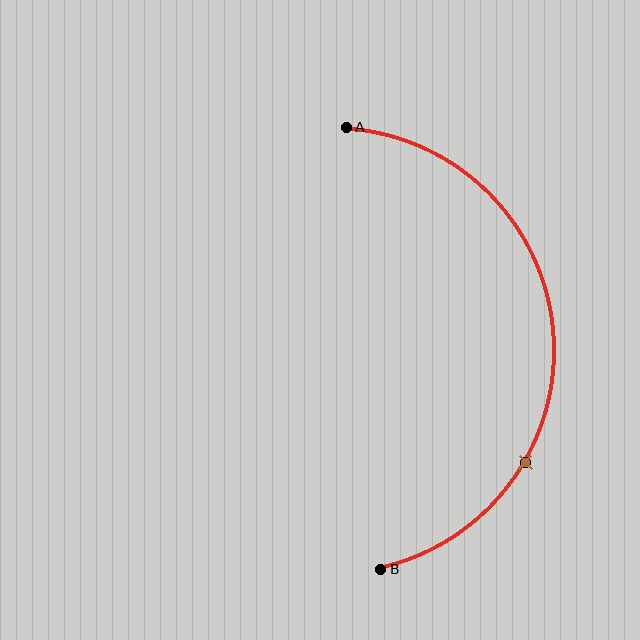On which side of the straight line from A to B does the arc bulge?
The arc bulges to the right of the straight line connecting A and B.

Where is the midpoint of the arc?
The arc midpoint is the point on the curve farthest from the straight line joining A and B. It sits to the right of that line.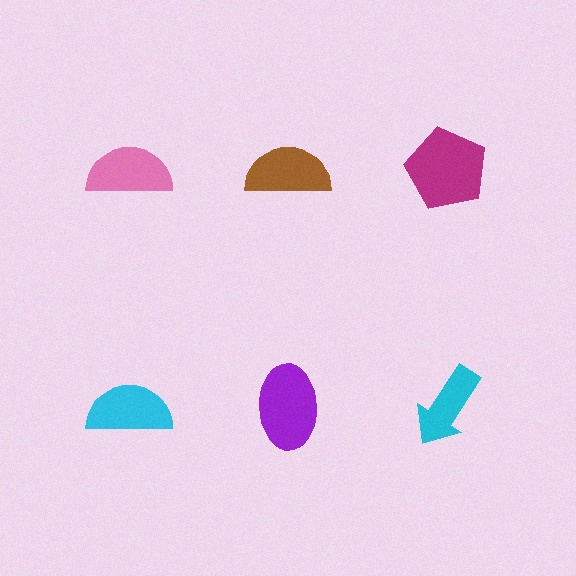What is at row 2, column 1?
A cyan semicircle.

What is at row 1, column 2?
A brown semicircle.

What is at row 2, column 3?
A cyan arrow.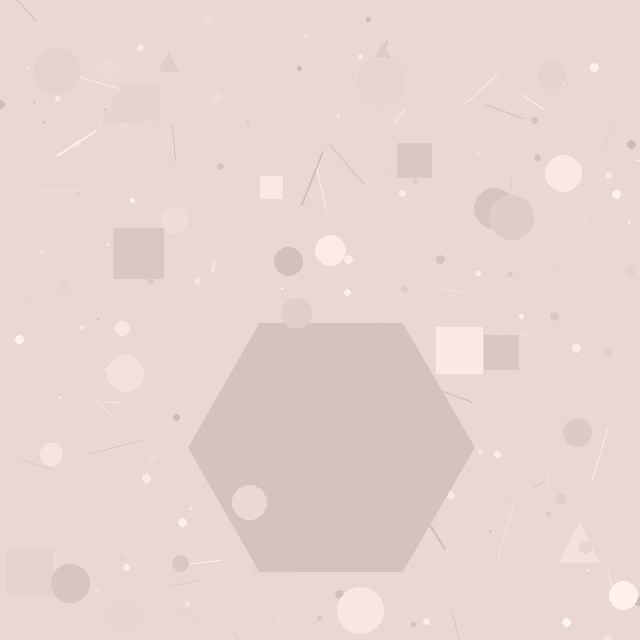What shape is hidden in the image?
A hexagon is hidden in the image.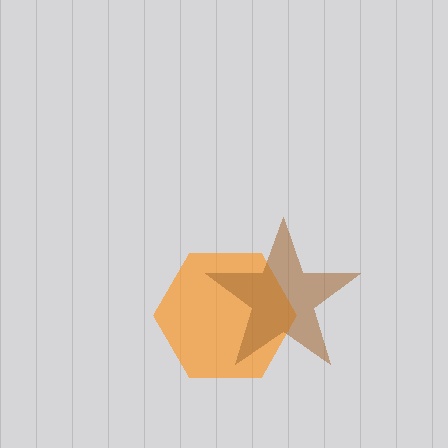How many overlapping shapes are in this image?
There are 2 overlapping shapes in the image.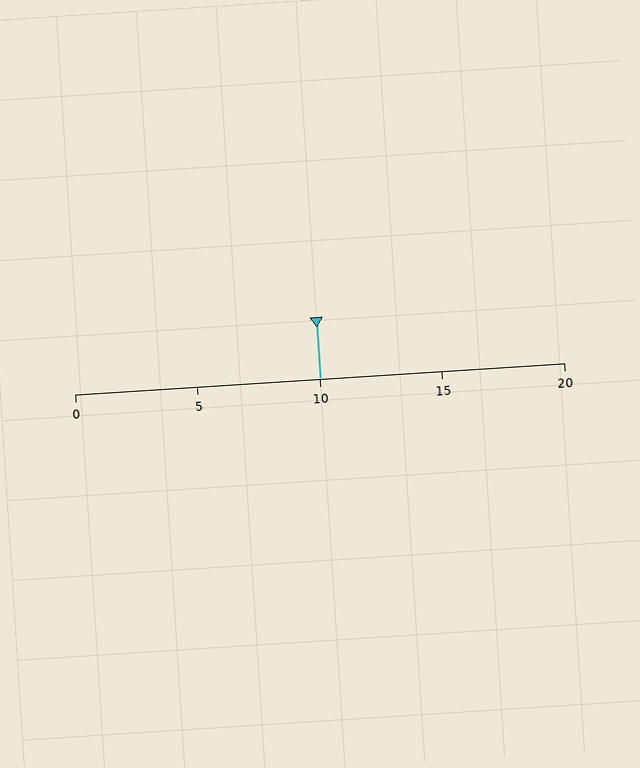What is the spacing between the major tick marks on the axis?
The major ticks are spaced 5 apart.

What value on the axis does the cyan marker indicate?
The marker indicates approximately 10.